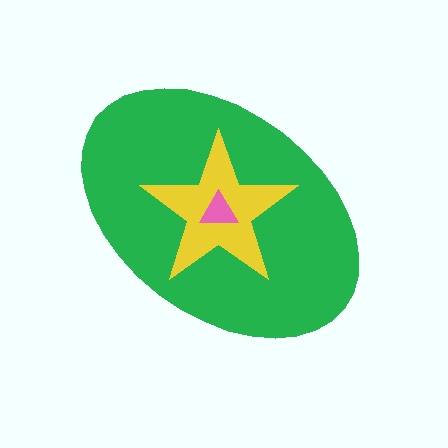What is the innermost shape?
The pink triangle.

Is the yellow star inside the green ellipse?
Yes.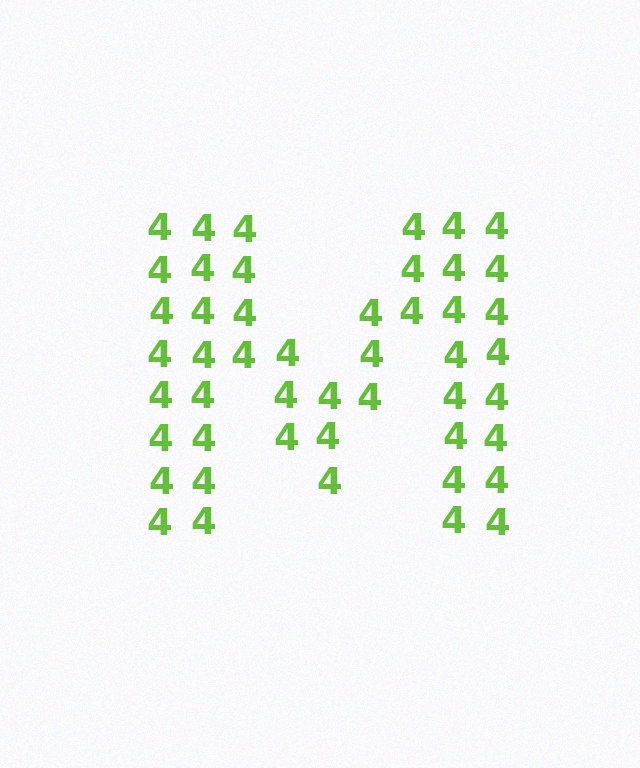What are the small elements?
The small elements are digit 4's.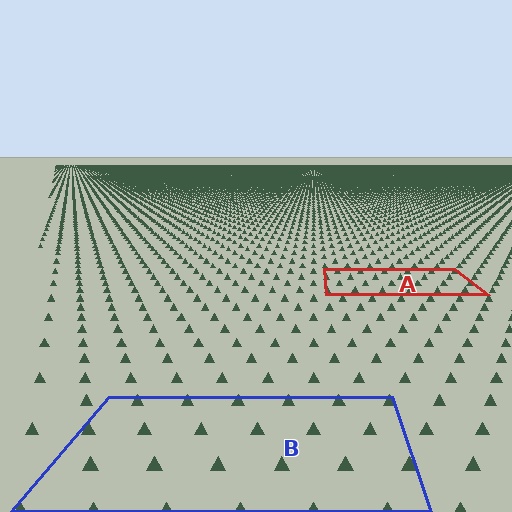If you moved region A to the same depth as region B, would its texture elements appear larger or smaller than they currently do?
They would appear larger. At a closer depth, the same texture elements are projected at a bigger on-screen size.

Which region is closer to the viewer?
Region B is closer. The texture elements there are larger and more spread out.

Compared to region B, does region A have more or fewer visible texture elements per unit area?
Region A has more texture elements per unit area — they are packed more densely because it is farther away.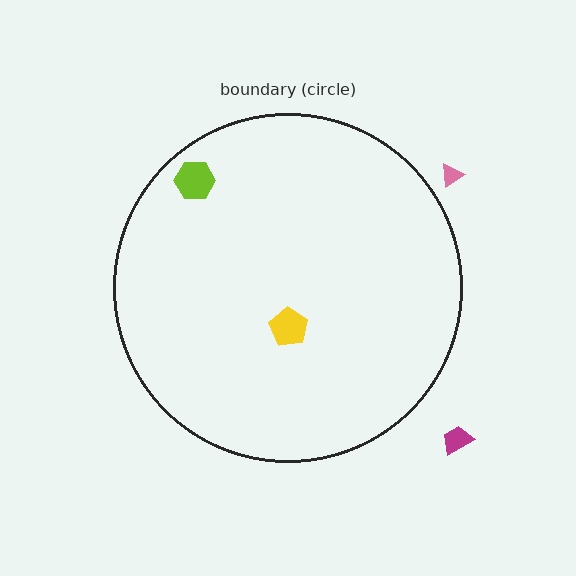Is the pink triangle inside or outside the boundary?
Outside.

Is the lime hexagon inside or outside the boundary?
Inside.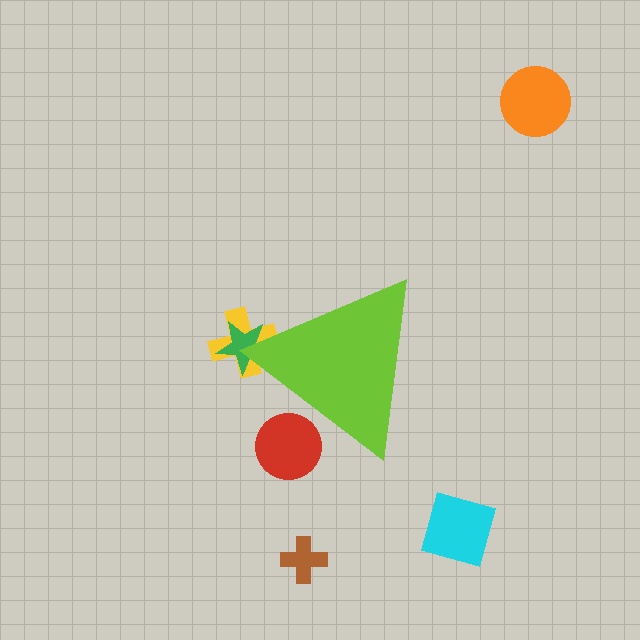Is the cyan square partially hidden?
No, the cyan square is fully visible.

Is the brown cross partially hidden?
No, the brown cross is fully visible.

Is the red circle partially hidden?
Yes, the red circle is partially hidden behind the lime triangle.